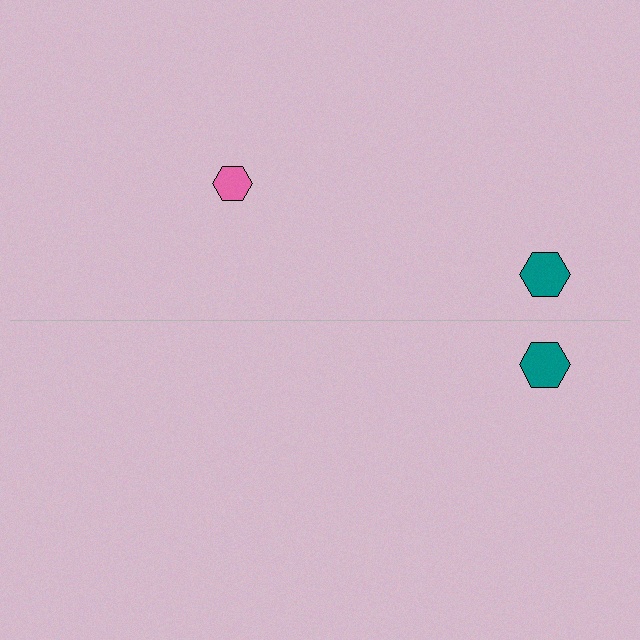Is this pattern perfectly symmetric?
No, the pattern is not perfectly symmetric. A pink hexagon is missing from the bottom side.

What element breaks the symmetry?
A pink hexagon is missing from the bottom side.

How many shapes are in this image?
There are 3 shapes in this image.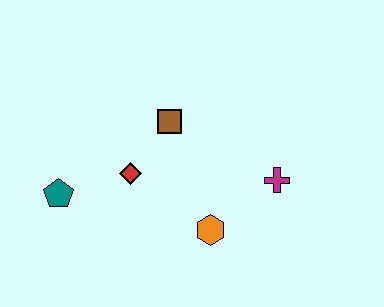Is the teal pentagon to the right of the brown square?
No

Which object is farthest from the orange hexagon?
The teal pentagon is farthest from the orange hexagon.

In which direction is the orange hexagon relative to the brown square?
The orange hexagon is below the brown square.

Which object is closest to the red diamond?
The brown square is closest to the red diamond.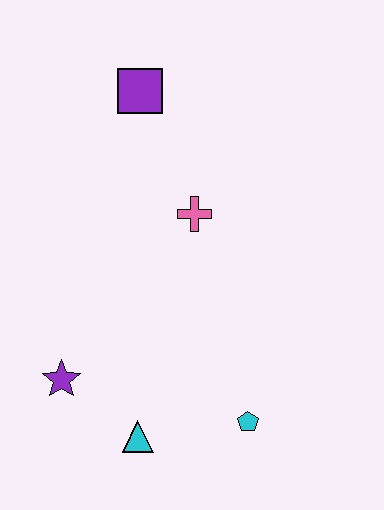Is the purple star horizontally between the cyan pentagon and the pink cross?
No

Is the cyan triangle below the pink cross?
Yes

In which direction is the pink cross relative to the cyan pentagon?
The pink cross is above the cyan pentagon.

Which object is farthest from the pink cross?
The cyan triangle is farthest from the pink cross.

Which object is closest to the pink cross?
The purple square is closest to the pink cross.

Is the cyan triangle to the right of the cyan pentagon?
No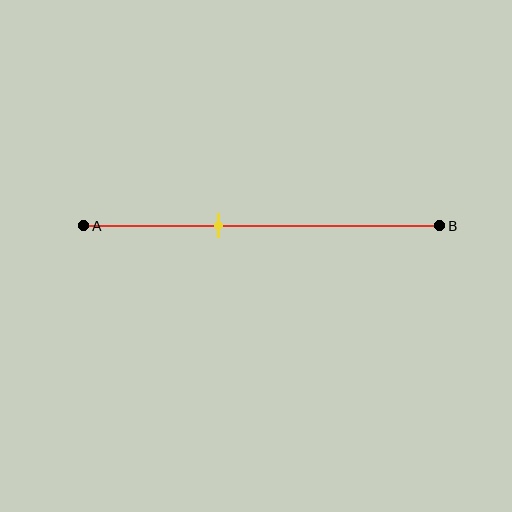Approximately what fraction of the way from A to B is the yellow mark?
The yellow mark is approximately 40% of the way from A to B.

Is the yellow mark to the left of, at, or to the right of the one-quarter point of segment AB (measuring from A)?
The yellow mark is to the right of the one-quarter point of segment AB.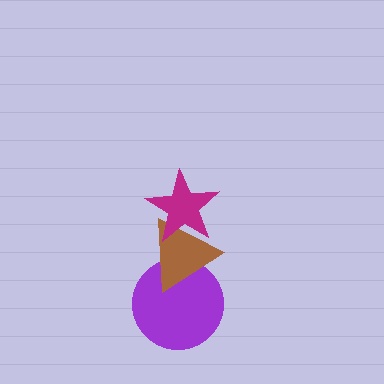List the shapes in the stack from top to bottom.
From top to bottom: the magenta star, the brown triangle, the purple circle.